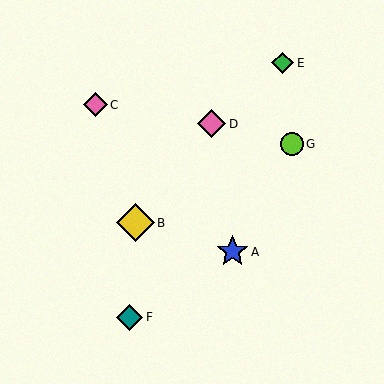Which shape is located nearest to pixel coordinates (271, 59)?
The green diamond (labeled E) at (283, 63) is nearest to that location.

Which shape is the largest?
The yellow diamond (labeled B) is the largest.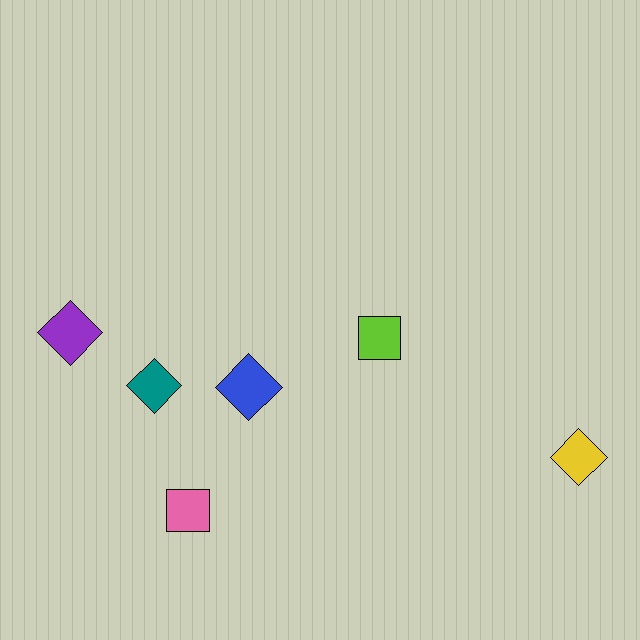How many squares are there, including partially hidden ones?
There are 2 squares.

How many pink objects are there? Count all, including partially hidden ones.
There is 1 pink object.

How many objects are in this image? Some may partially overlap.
There are 6 objects.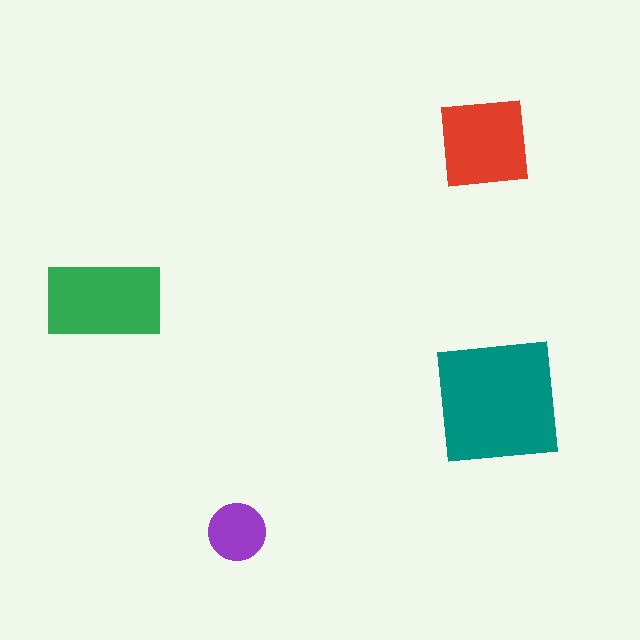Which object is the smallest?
The purple circle.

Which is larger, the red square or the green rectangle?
The green rectangle.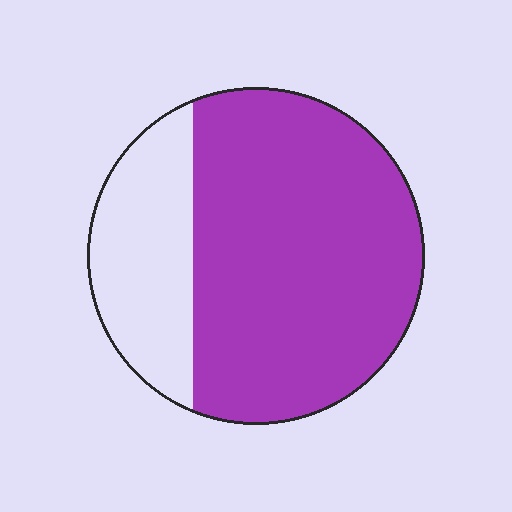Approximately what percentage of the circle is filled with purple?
Approximately 75%.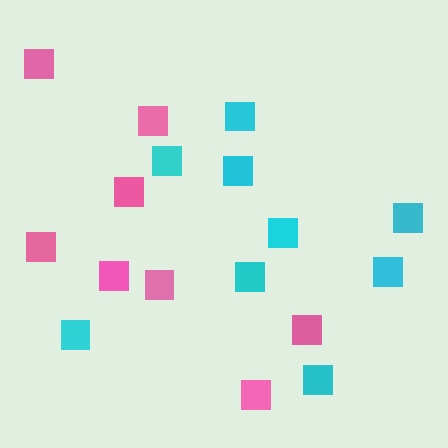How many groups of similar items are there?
There are 2 groups: one group of pink squares (8) and one group of cyan squares (9).